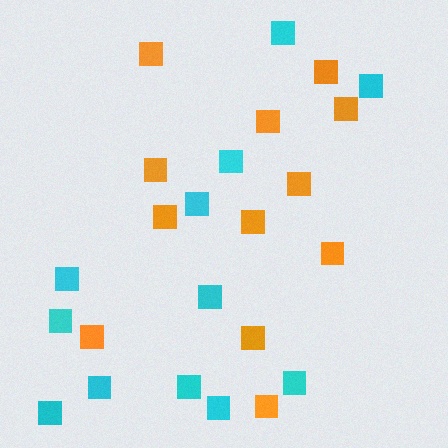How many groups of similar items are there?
There are 2 groups: one group of orange squares (12) and one group of cyan squares (12).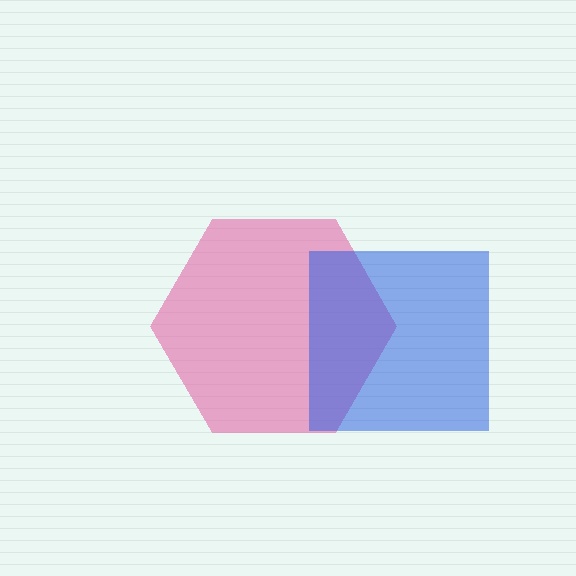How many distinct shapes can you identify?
There are 2 distinct shapes: a pink hexagon, a blue square.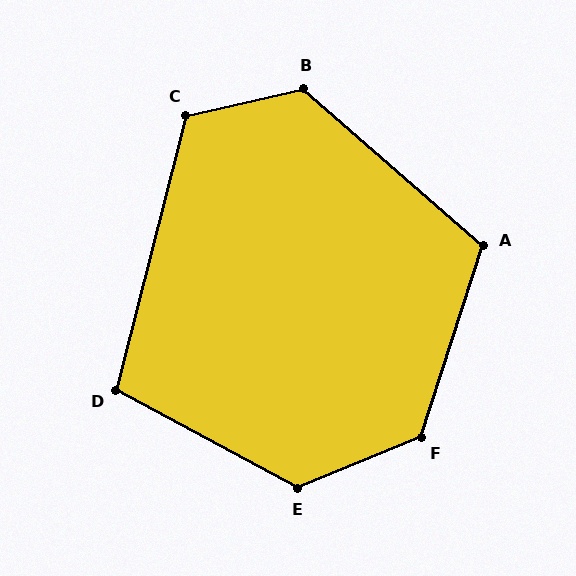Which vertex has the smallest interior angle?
D, at approximately 104 degrees.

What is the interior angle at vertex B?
Approximately 126 degrees (obtuse).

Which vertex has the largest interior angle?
F, at approximately 130 degrees.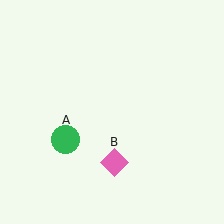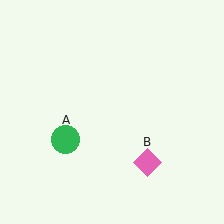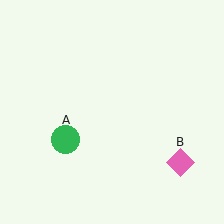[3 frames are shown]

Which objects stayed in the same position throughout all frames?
Green circle (object A) remained stationary.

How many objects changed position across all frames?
1 object changed position: pink diamond (object B).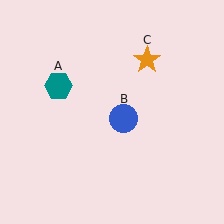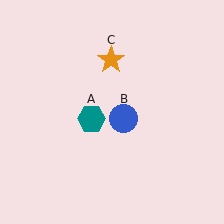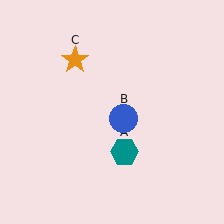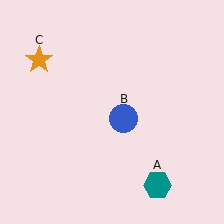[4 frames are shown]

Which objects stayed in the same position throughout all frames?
Blue circle (object B) remained stationary.